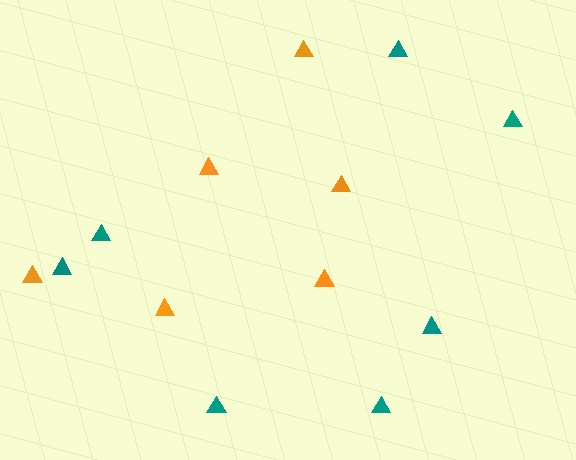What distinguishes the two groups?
There are 2 groups: one group of orange triangles (6) and one group of teal triangles (7).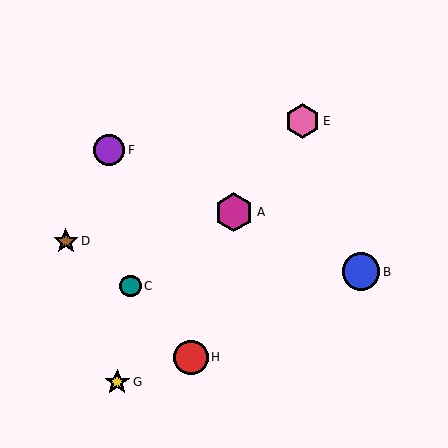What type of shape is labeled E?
Shape E is a pink hexagon.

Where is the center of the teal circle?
The center of the teal circle is at (130, 286).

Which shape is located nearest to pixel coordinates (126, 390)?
The yellow star (labeled G) at (117, 382) is nearest to that location.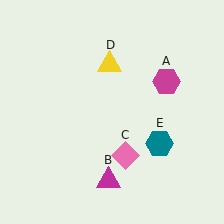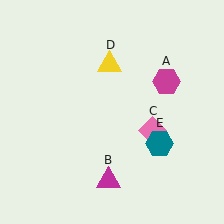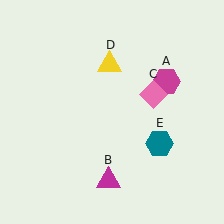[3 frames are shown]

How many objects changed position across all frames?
1 object changed position: pink diamond (object C).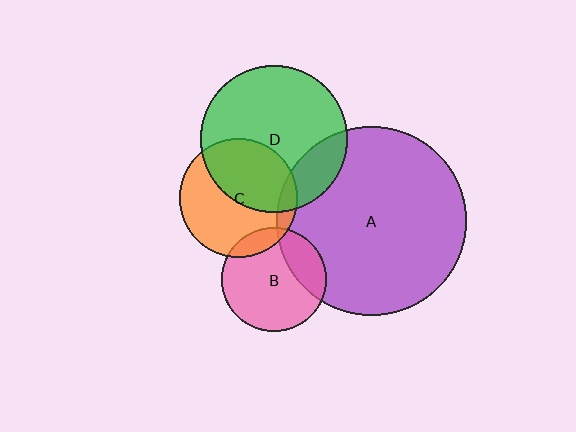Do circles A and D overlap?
Yes.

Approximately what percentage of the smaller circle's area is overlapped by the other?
Approximately 20%.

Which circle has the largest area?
Circle A (purple).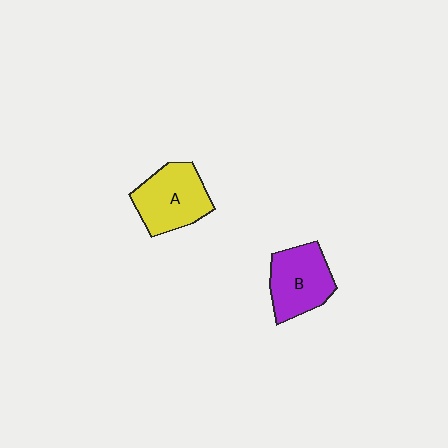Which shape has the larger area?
Shape A (yellow).